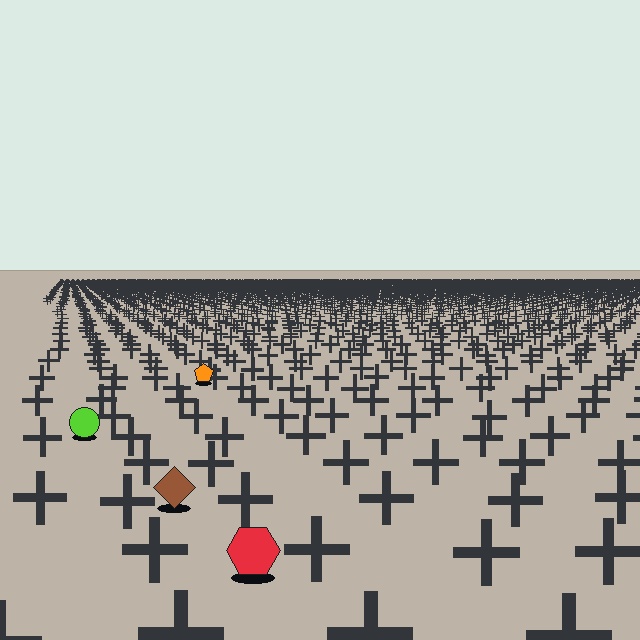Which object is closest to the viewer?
The red hexagon is closest. The texture marks near it are larger and more spread out.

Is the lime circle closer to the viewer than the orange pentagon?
Yes. The lime circle is closer — you can tell from the texture gradient: the ground texture is coarser near it.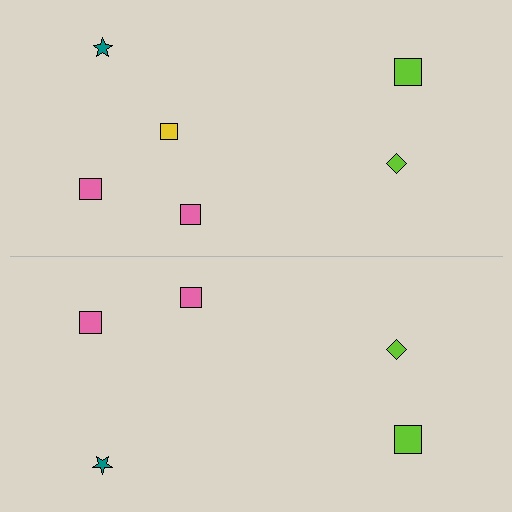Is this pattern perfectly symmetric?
No, the pattern is not perfectly symmetric. A yellow square is missing from the bottom side.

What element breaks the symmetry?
A yellow square is missing from the bottom side.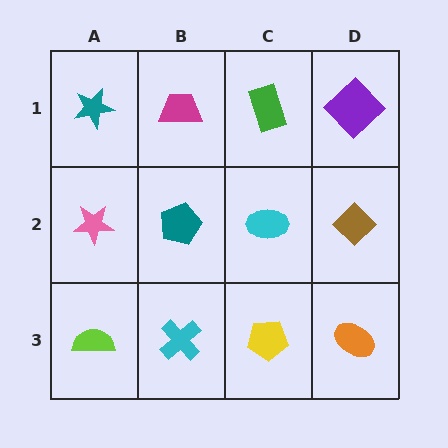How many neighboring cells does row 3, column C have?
3.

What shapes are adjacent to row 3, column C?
A cyan ellipse (row 2, column C), a cyan cross (row 3, column B), an orange ellipse (row 3, column D).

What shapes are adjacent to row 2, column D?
A purple diamond (row 1, column D), an orange ellipse (row 3, column D), a cyan ellipse (row 2, column C).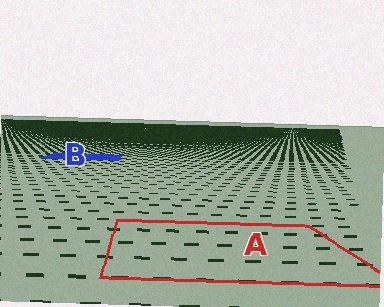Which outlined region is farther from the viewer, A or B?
Region B is farther from the viewer — the texture elements inside it appear smaller and more densely packed.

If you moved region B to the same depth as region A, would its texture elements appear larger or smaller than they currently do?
They would appear larger. At a closer depth, the same texture elements are projected at a bigger on-screen size.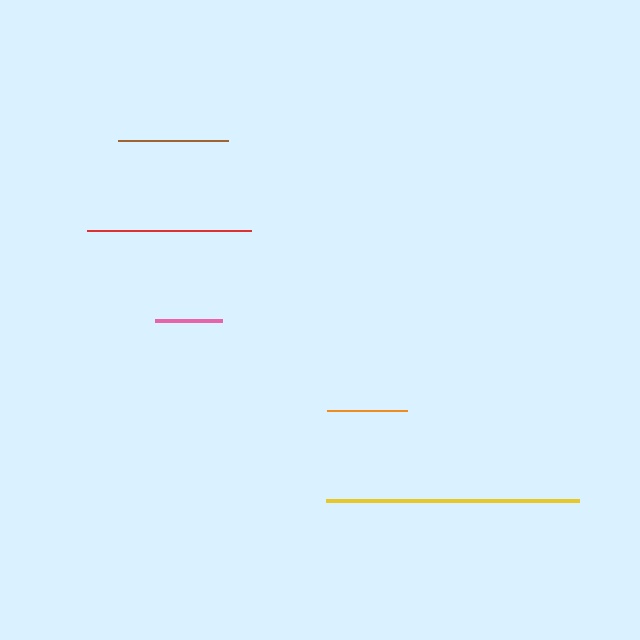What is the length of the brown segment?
The brown segment is approximately 110 pixels long.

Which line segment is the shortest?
The pink line is the shortest at approximately 67 pixels.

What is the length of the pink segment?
The pink segment is approximately 67 pixels long.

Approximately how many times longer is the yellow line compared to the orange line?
The yellow line is approximately 3.2 times the length of the orange line.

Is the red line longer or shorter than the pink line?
The red line is longer than the pink line.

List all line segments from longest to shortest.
From longest to shortest: yellow, red, brown, orange, pink.